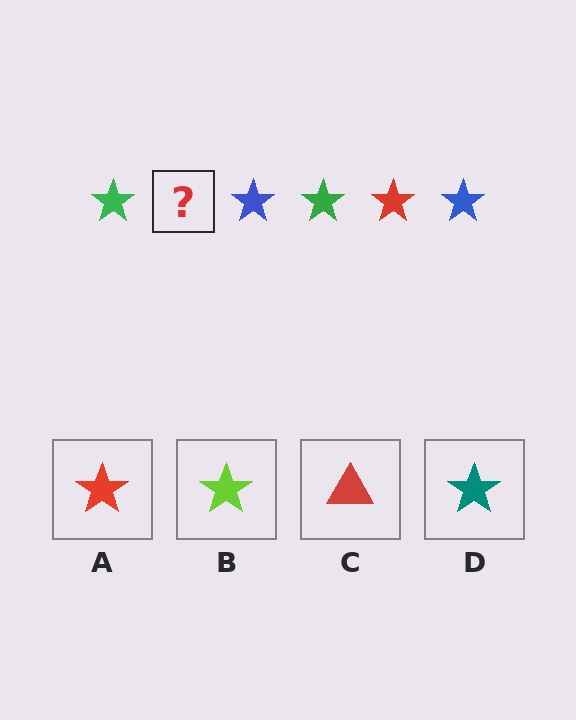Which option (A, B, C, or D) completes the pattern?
A.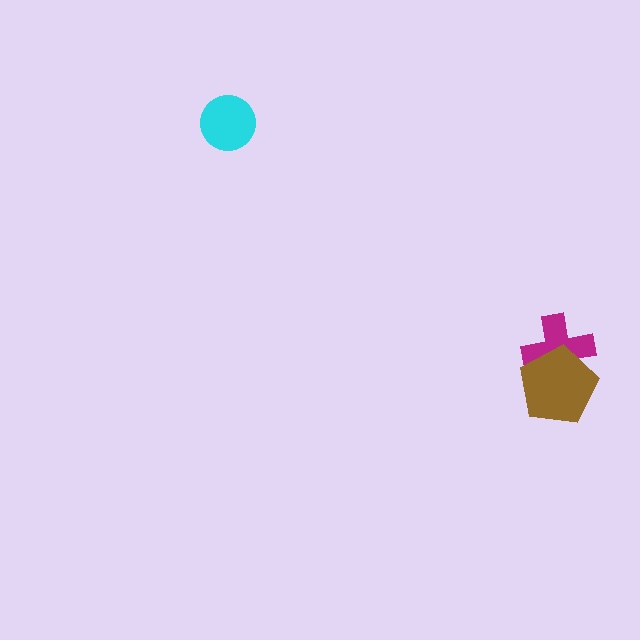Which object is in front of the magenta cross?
The brown pentagon is in front of the magenta cross.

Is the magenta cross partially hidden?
Yes, it is partially covered by another shape.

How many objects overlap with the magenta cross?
1 object overlaps with the magenta cross.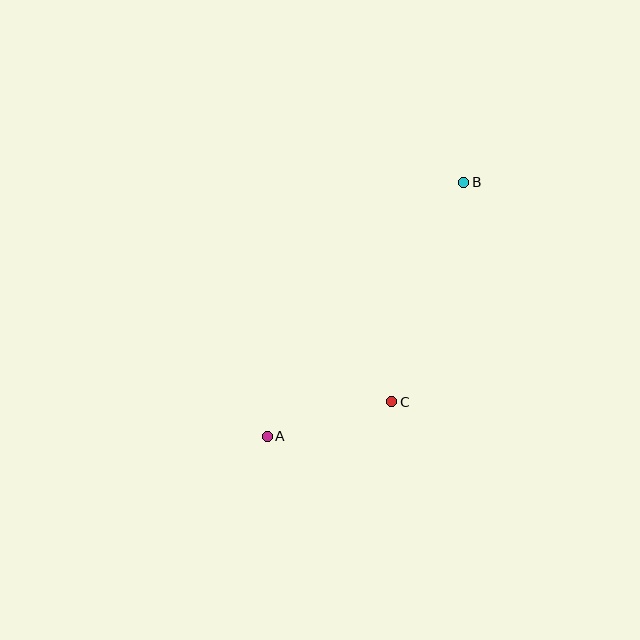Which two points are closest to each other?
Points A and C are closest to each other.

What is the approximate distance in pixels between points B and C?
The distance between B and C is approximately 231 pixels.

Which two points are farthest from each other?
Points A and B are farthest from each other.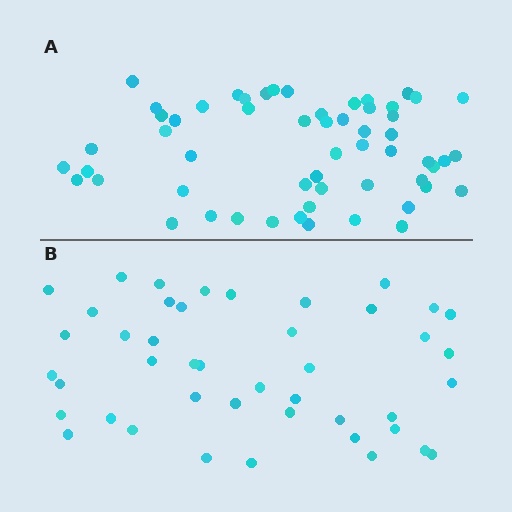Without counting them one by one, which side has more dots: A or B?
Region A (the top region) has more dots.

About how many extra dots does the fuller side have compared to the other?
Region A has approximately 15 more dots than region B.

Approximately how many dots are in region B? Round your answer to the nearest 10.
About 40 dots. (The exact count is 44, which rounds to 40.)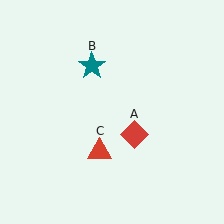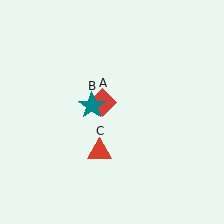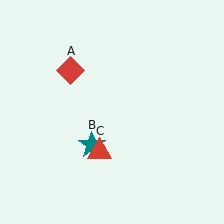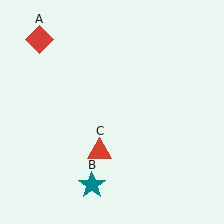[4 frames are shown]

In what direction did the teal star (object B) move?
The teal star (object B) moved down.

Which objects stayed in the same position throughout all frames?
Red triangle (object C) remained stationary.